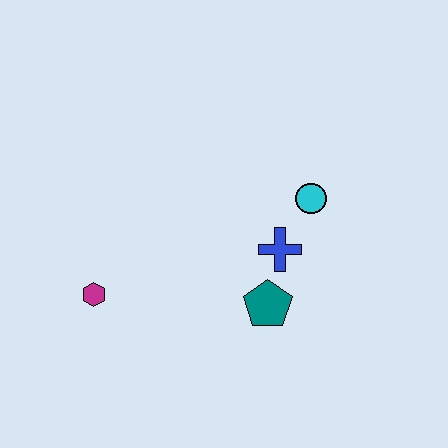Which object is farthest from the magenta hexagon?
The cyan circle is farthest from the magenta hexagon.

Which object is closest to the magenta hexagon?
The teal pentagon is closest to the magenta hexagon.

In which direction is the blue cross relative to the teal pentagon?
The blue cross is above the teal pentagon.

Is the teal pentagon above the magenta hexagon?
No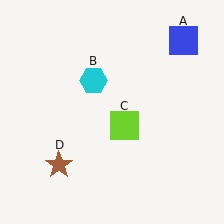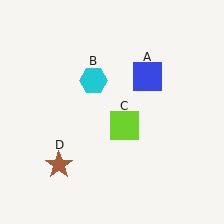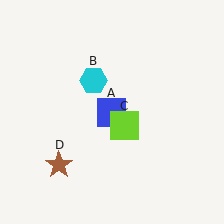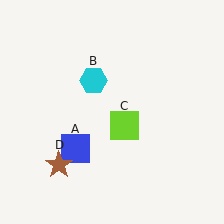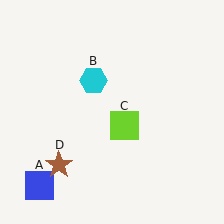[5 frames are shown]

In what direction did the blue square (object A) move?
The blue square (object A) moved down and to the left.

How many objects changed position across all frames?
1 object changed position: blue square (object A).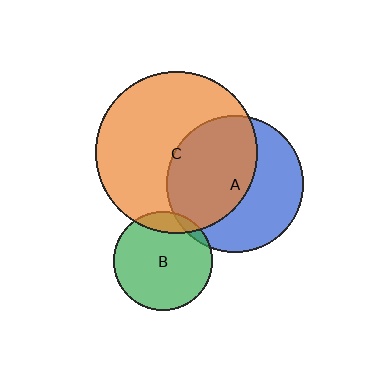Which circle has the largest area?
Circle C (orange).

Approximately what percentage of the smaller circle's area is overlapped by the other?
Approximately 55%.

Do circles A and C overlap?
Yes.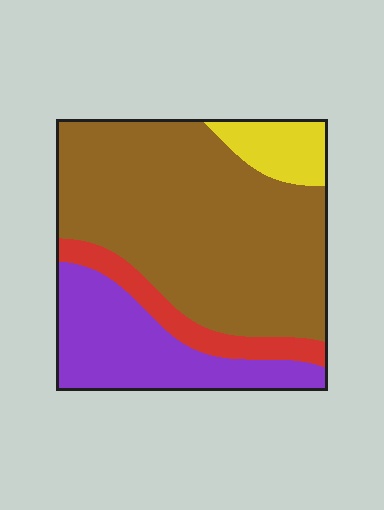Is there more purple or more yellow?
Purple.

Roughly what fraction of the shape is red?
Red takes up about one tenth (1/10) of the shape.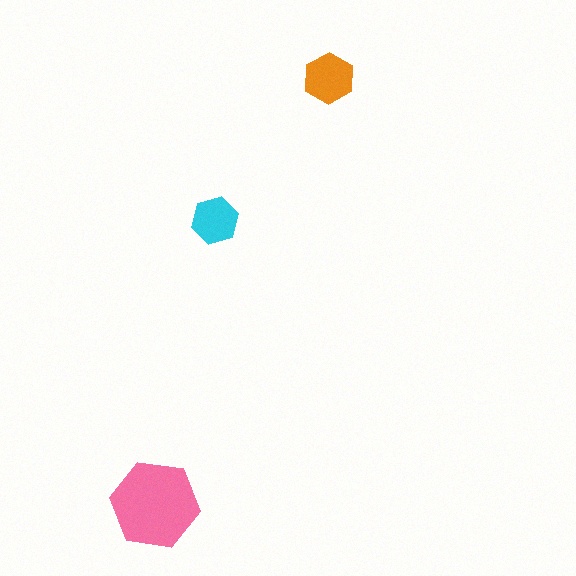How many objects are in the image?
There are 3 objects in the image.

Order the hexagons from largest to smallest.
the pink one, the orange one, the cyan one.